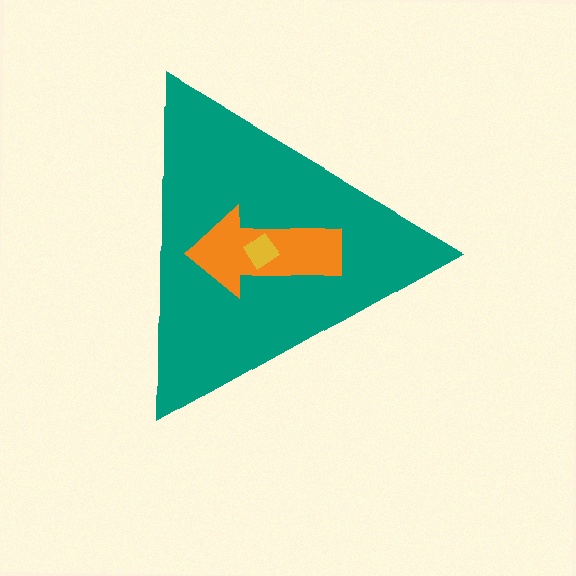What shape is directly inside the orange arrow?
The yellow diamond.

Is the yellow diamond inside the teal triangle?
Yes.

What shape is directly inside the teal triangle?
The orange arrow.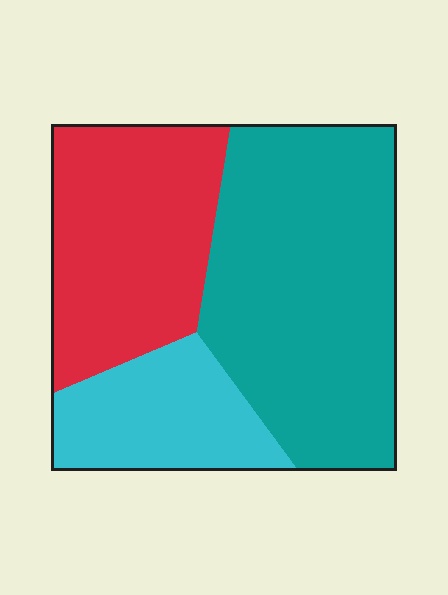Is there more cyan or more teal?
Teal.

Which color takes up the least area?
Cyan, at roughly 20%.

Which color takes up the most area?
Teal, at roughly 50%.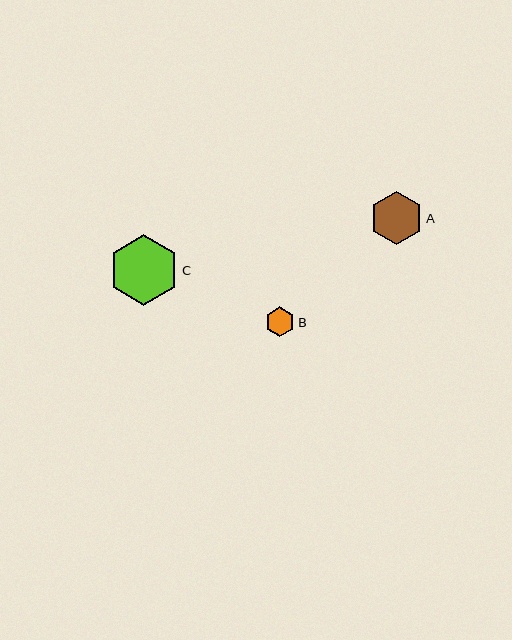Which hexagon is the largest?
Hexagon C is the largest with a size of approximately 71 pixels.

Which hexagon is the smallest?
Hexagon B is the smallest with a size of approximately 29 pixels.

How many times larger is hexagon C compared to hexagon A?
Hexagon C is approximately 1.3 times the size of hexagon A.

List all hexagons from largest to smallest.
From largest to smallest: C, A, B.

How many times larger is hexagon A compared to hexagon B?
Hexagon A is approximately 1.8 times the size of hexagon B.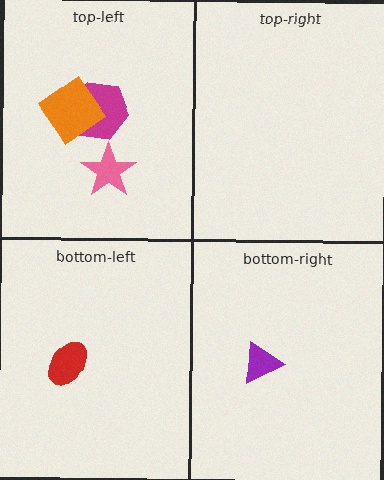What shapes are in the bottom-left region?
The red ellipse.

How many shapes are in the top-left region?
3.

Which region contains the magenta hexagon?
The top-left region.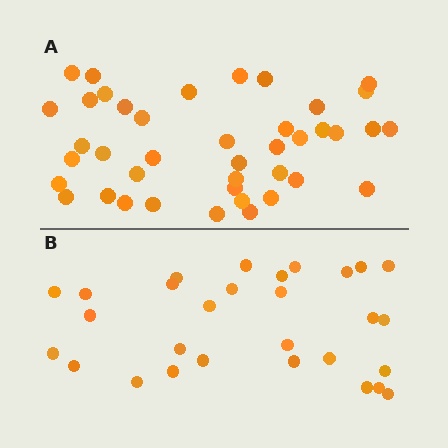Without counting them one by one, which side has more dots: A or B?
Region A (the top region) has more dots.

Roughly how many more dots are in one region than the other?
Region A has roughly 12 or so more dots than region B.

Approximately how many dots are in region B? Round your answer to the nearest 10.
About 30 dots. (The exact count is 29, which rounds to 30.)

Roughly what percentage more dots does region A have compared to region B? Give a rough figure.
About 40% more.